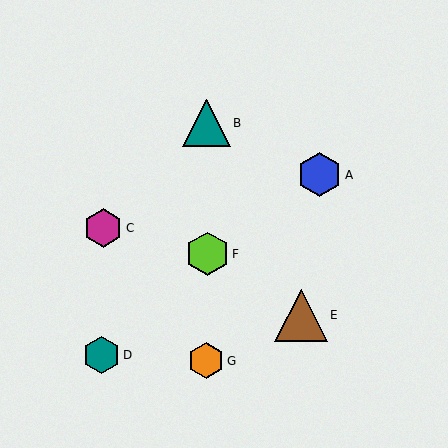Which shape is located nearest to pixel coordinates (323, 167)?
The blue hexagon (labeled A) at (319, 175) is nearest to that location.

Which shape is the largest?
The brown triangle (labeled E) is the largest.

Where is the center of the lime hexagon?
The center of the lime hexagon is at (208, 254).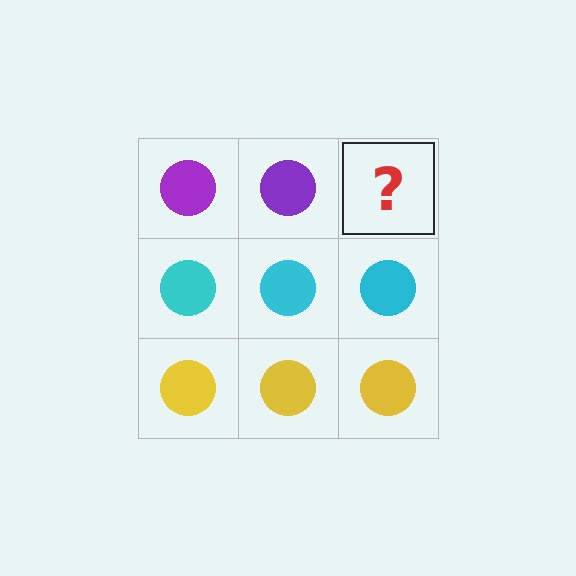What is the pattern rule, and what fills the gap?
The rule is that each row has a consistent color. The gap should be filled with a purple circle.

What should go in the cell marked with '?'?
The missing cell should contain a purple circle.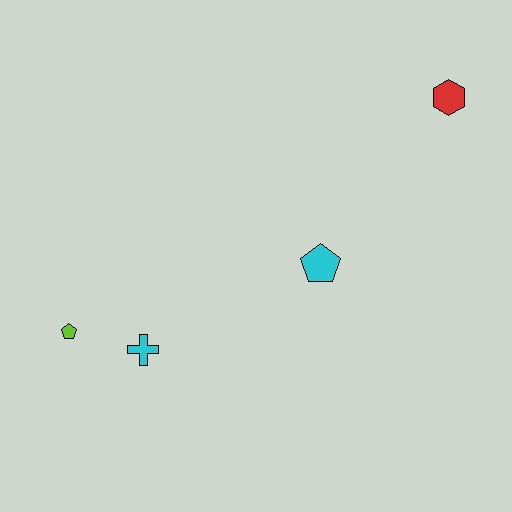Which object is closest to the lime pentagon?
The cyan cross is closest to the lime pentagon.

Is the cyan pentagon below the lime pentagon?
No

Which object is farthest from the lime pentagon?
The red hexagon is farthest from the lime pentagon.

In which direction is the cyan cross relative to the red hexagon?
The cyan cross is to the left of the red hexagon.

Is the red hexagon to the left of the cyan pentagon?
No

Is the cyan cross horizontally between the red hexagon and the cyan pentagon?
No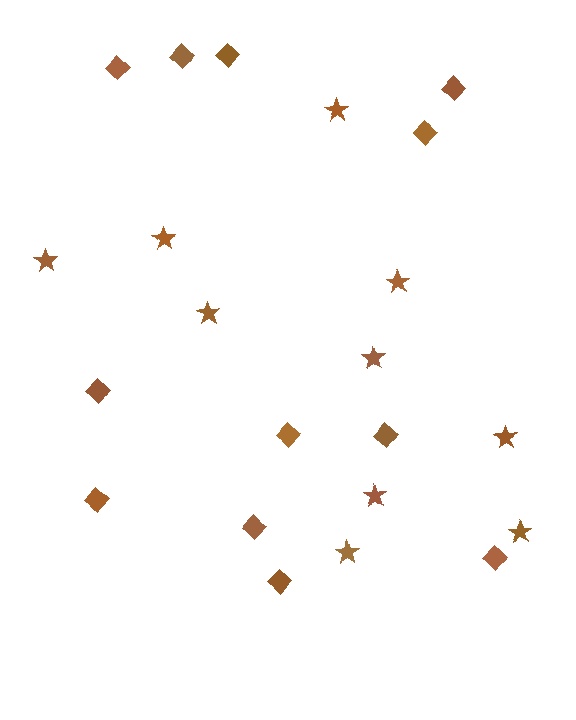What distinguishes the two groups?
There are 2 groups: one group of stars (10) and one group of diamonds (12).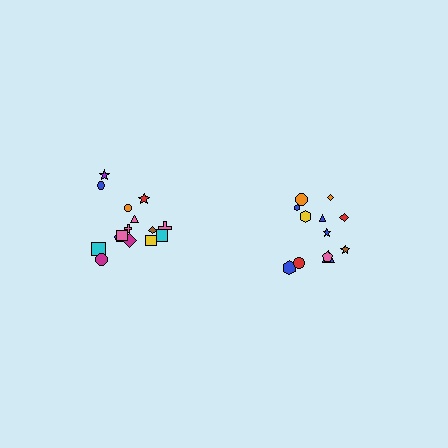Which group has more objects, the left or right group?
The left group.